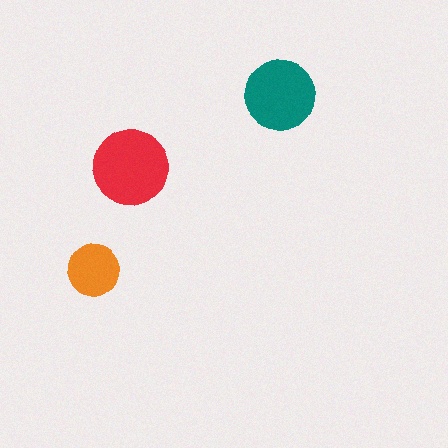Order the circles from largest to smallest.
the red one, the teal one, the orange one.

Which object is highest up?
The teal circle is topmost.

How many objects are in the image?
There are 3 objects in the image.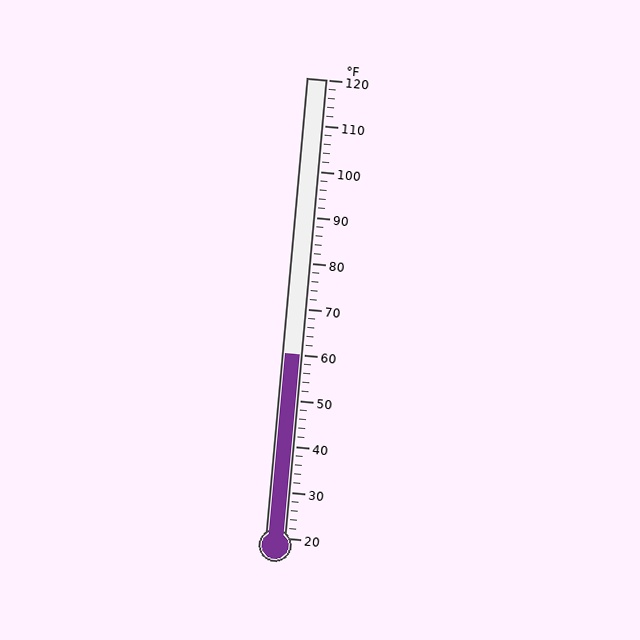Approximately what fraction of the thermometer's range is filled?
The thermometer is filled to approximately 40% of its range.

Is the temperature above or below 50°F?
The temperature is above 50°F.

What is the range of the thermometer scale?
The thermometer scale ranges from 20°F to 120°F.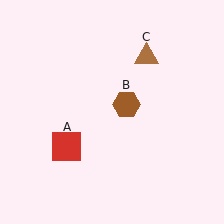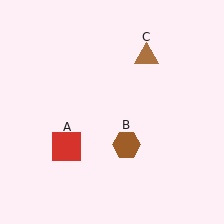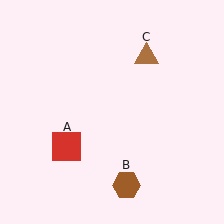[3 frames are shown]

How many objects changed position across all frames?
1 object changed position: brown hexagon (object B).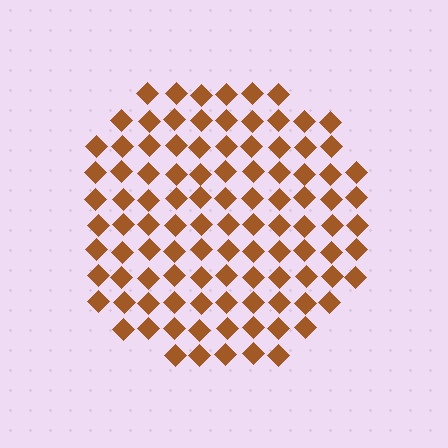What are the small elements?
The small elements are diamonds.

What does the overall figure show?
The overall figure shows a circle.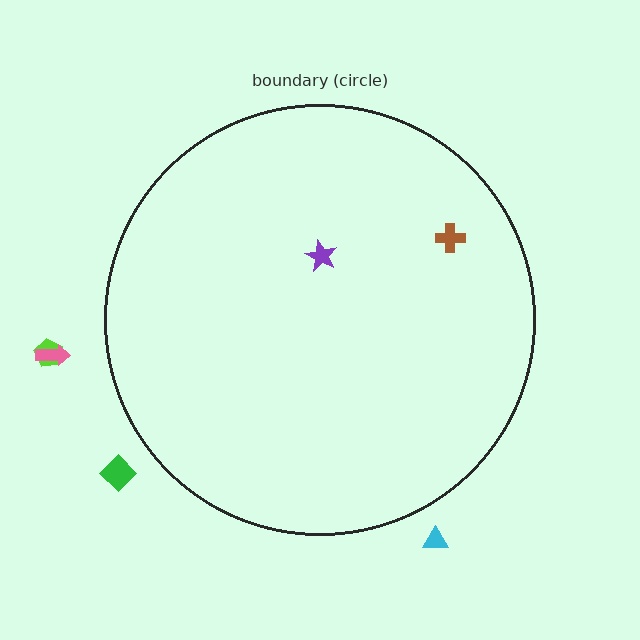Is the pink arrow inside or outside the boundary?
Outside.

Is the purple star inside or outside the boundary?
Inside.